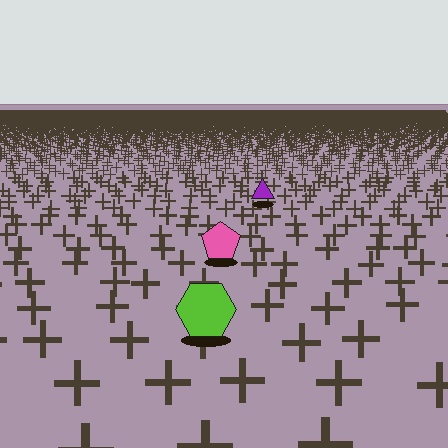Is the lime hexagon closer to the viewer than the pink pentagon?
Yes. The lime hexagon is closer — you can tell from the texture gradient: the ground texture is coarser near it.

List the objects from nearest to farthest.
From nearest to farthest: the lime hexagon, the pink pentagon, the purple triangle.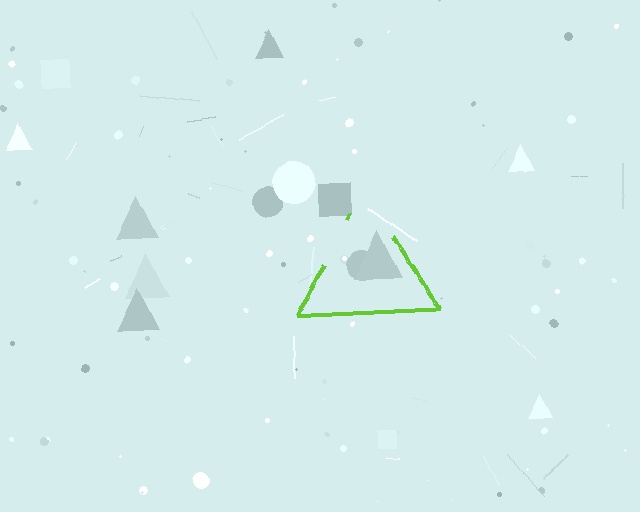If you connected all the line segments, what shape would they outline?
They would outline a triangle.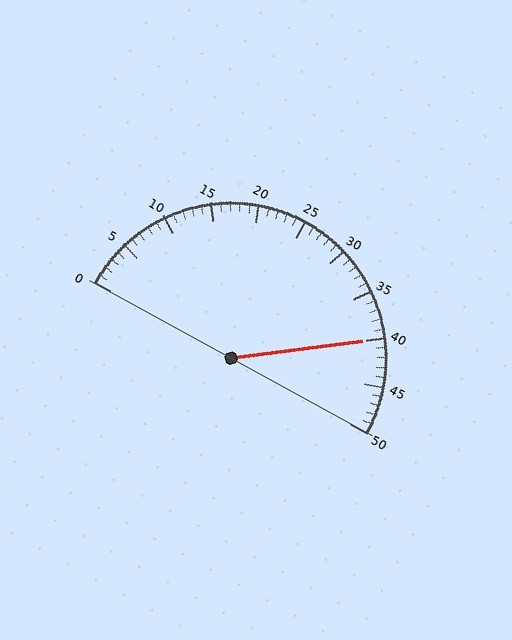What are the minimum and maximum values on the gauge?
The gauge ranges from 0 to 50.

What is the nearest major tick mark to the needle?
The nearest major tick mark is 40.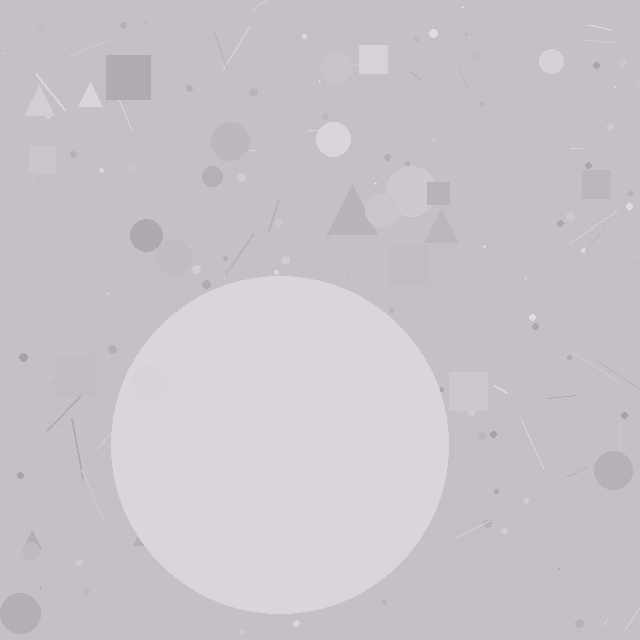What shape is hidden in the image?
A circle is hidden in the image.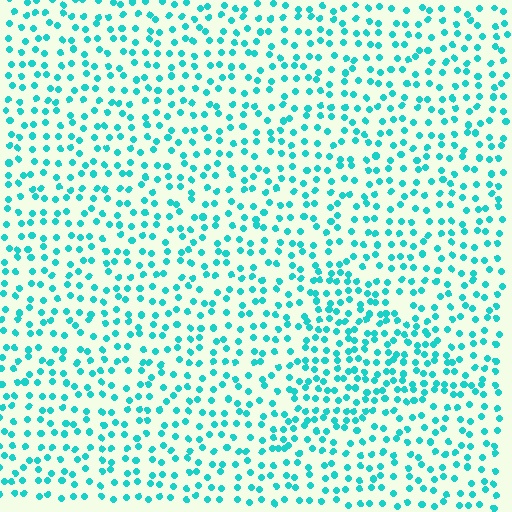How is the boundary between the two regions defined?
The boundary is defined by a change in element density (approximately 1.6x ratio). All elements are the same color, size, and shape.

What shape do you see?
I see a triangle.